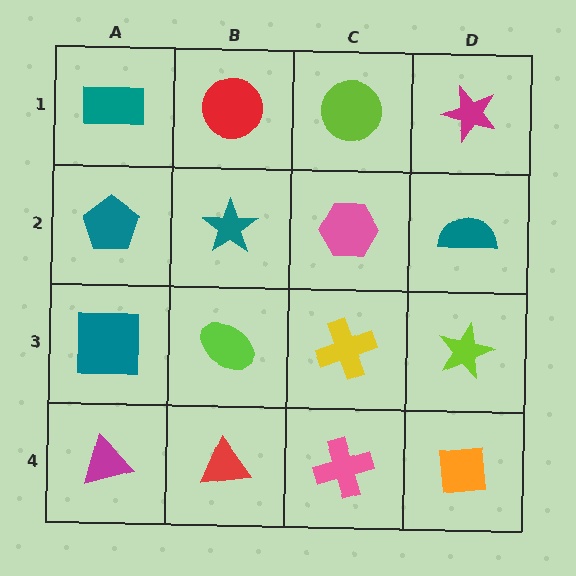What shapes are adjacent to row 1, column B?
A teal star (row 2, column B), a teal rectangle (row 1, column A), a lime circle (row 1, column C).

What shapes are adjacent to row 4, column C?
A yellow cross (row 3, column C), a red triangle (row 4, column B), an orange square (row 4, column D).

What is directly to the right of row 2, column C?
A teal semicircle.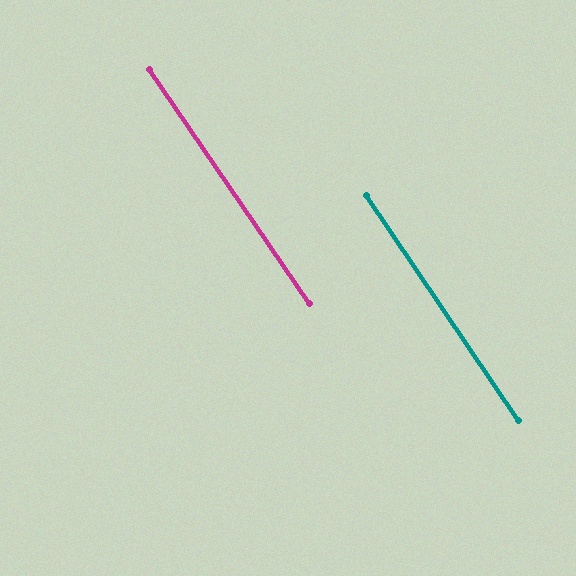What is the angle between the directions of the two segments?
Approximately 0 degrees.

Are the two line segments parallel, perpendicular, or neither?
Parallel — their directions differ by only 0.4°.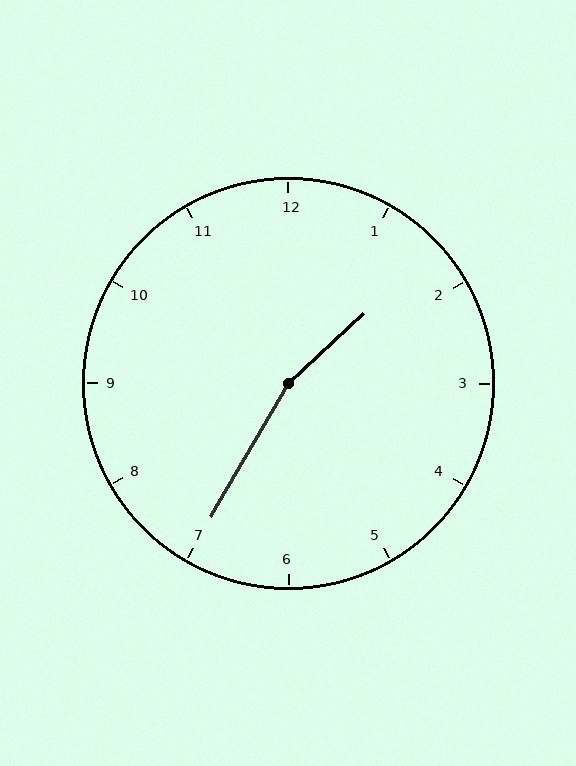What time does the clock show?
1:35.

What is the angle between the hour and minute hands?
Approximately 162 degrees.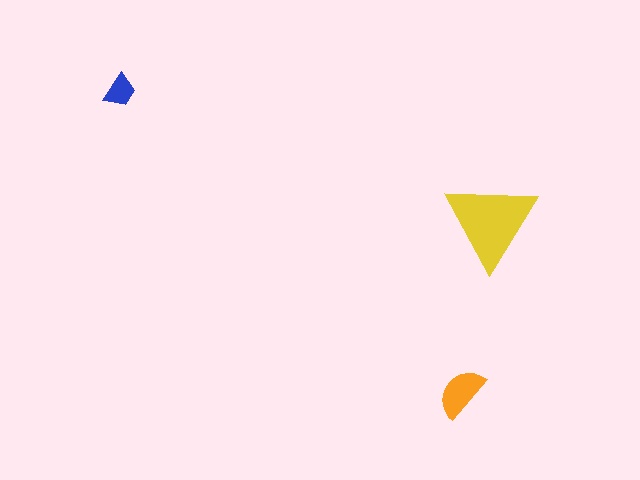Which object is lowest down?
The orange semicircle is bottommost.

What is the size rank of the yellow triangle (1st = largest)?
1st.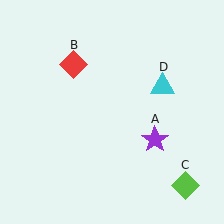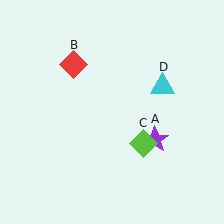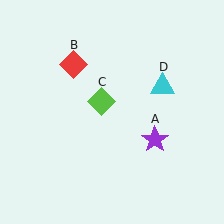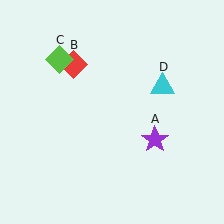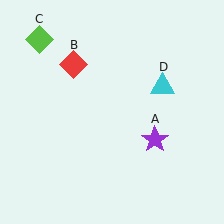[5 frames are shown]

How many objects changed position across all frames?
1 object changed position: lime diamond (object C).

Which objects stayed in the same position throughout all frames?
Purple star (object A) and red diamond (object B) and cyan triangle (object D) remained stationary.